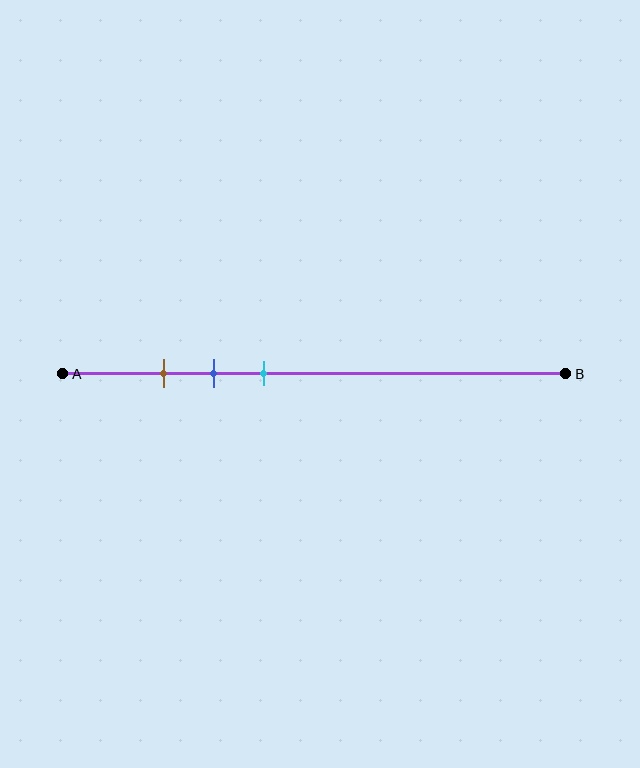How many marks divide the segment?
There are 3 marks dividing the segment.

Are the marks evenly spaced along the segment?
Yes, the marks are approximately evenly spaced.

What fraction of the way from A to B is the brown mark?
The brown mark is approximately 20% (0.2) of the way from A to B.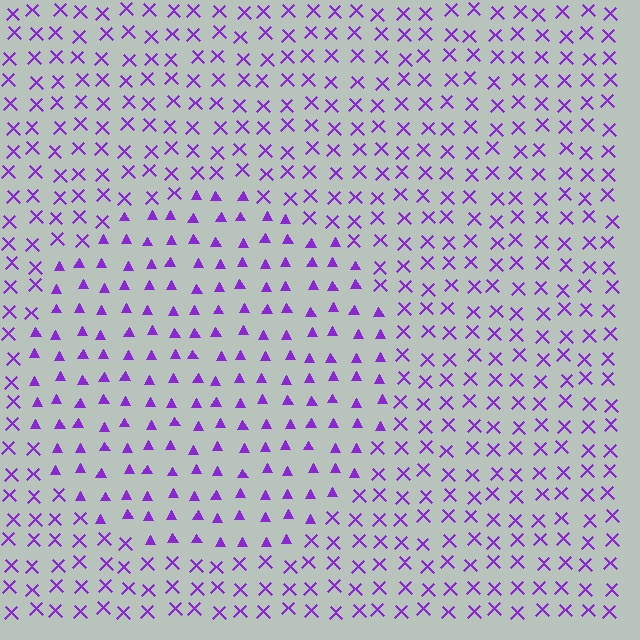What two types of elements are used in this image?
The image uses triangles inside the circle region and X marks outside it.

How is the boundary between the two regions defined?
The boundary is defined by a change in element shape: triangles inside vs. X marks outside. All elements share the same color and spacing.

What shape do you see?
I see a circle.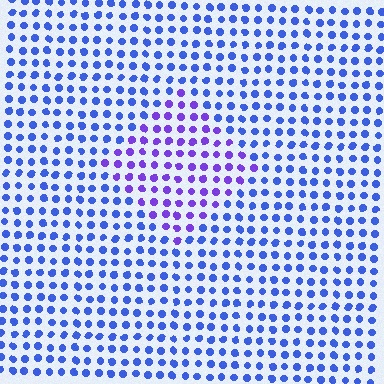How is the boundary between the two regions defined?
The boundary is defined purely by a slight shift in hue (about 36 degrees). Spacing, size, and orientation are identical on both sides.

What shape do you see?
I see a diamond.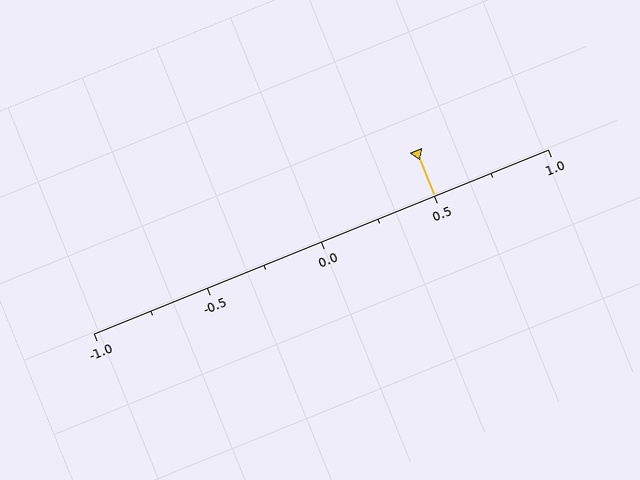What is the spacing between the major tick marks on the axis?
The major ticks are spaced 0.5 apart.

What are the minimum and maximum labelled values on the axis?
The axis runs from -1.0 to 1.0.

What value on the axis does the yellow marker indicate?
The marker indicates approximately 0.5.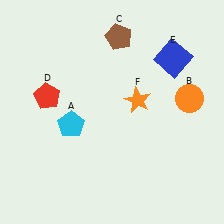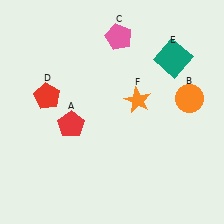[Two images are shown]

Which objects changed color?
A changed from cyan to red. C changed from brown to pink. E changed from blue to teal.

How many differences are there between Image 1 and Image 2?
There are 3 differences between the two images.